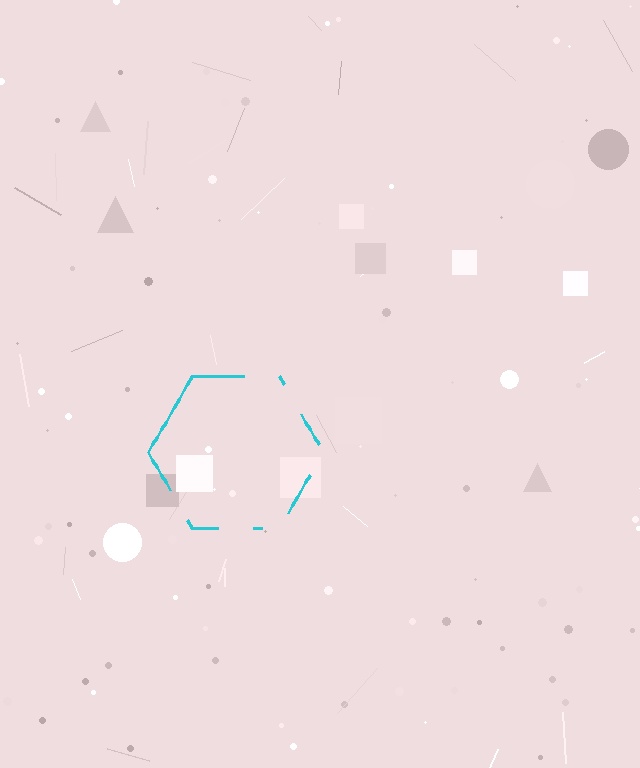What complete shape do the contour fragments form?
The contour fragments form a hexagon.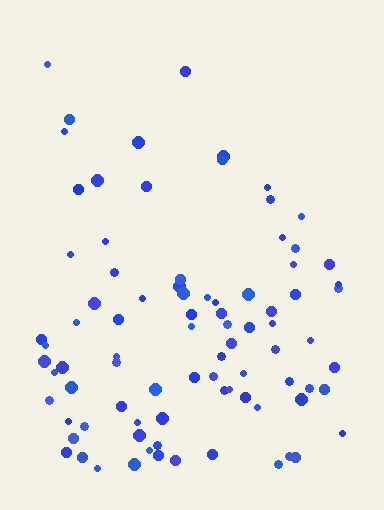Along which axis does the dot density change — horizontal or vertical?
Vertical.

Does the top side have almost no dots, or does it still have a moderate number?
Still a moderate number, just noticeably fewer than the bottom.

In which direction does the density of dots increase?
From top to bottom, with the bottom side densest.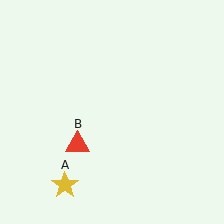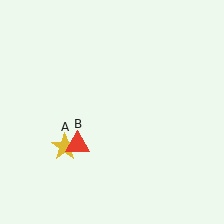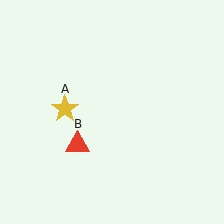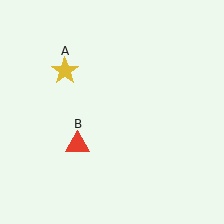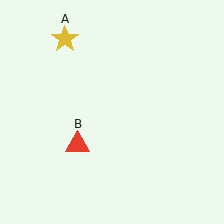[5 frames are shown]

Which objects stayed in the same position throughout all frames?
Red triangle (object B) remained stationary.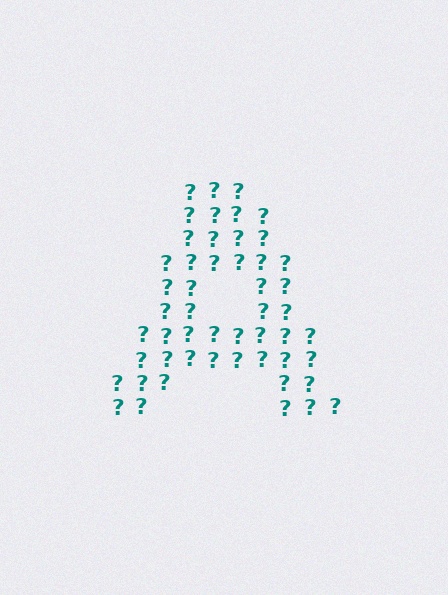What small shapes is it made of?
It is made of small question marks.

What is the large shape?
The large shape is the letter A.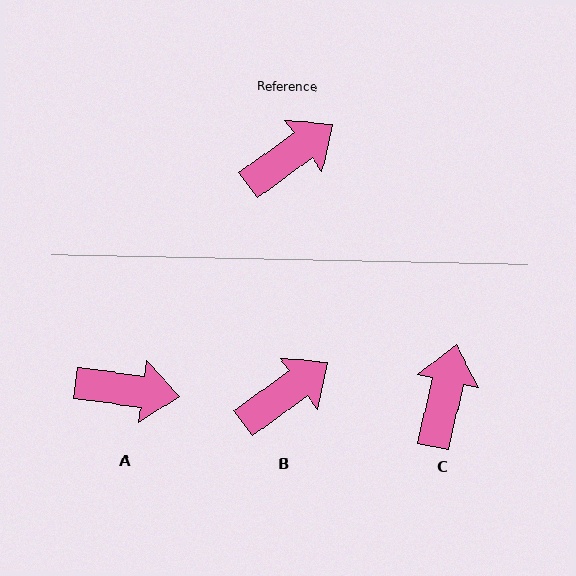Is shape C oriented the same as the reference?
No, it is off by about 42 degrees.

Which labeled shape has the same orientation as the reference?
B.